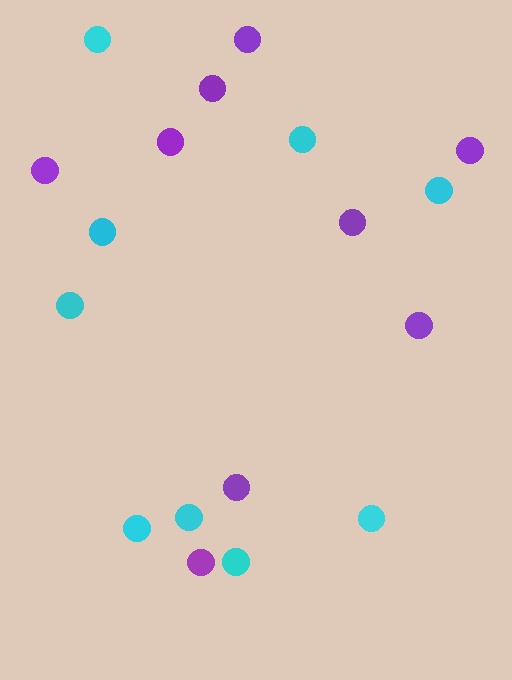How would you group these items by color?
There are 2 groups: one group of purple circles (9) and one group of cyan circles (9).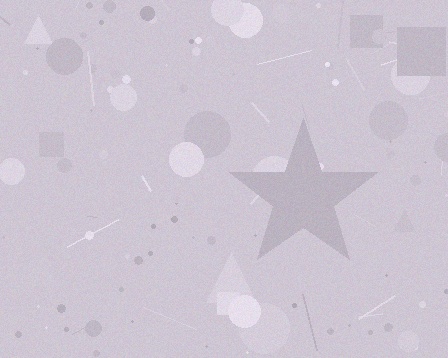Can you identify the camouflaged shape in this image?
The camouflaged shape is a star.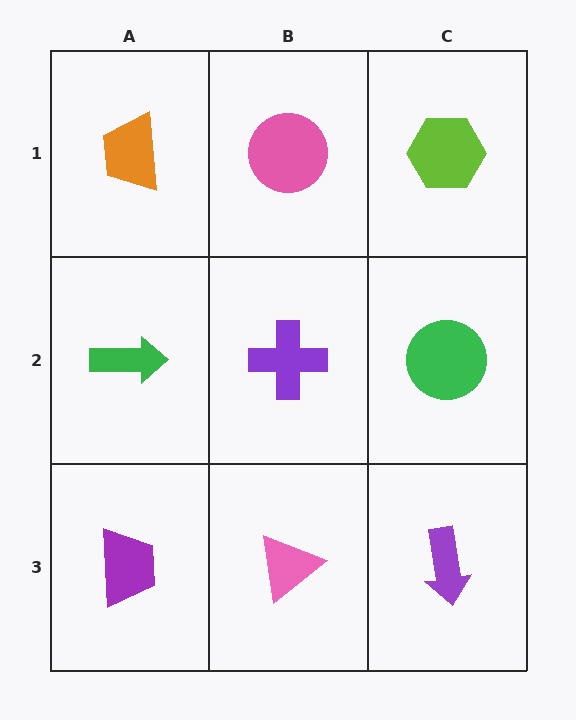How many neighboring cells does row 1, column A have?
2.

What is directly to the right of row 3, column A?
A pink triangle.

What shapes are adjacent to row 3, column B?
A purple cross (row 2, column B), a purple trapezoid (row 3, column A), a purple arrow (row 3, column C).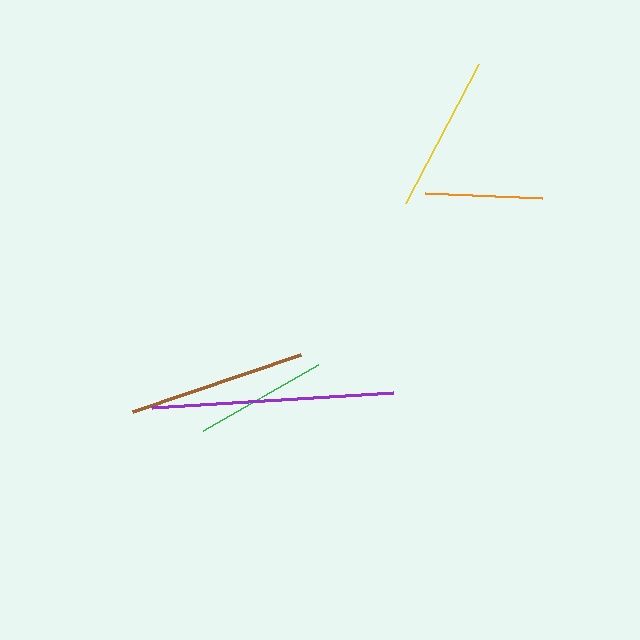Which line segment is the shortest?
The orange line is the shortest at approximately 117 pixels.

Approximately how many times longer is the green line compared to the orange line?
The green line is approximately 1.1 times the length of the orange line.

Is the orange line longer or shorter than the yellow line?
The yellow line is longer than the orange line.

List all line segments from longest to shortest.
From longest to shortest: purple, brown, yellow, green, orange.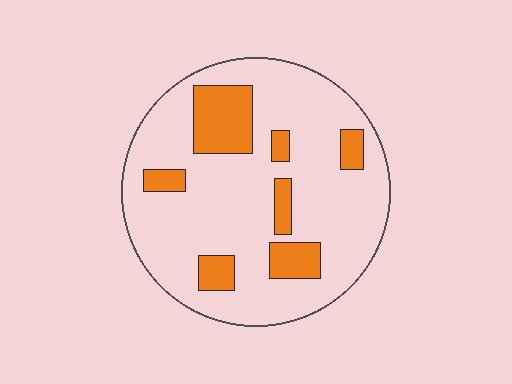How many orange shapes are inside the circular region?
7.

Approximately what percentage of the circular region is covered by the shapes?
Approximately 20%.